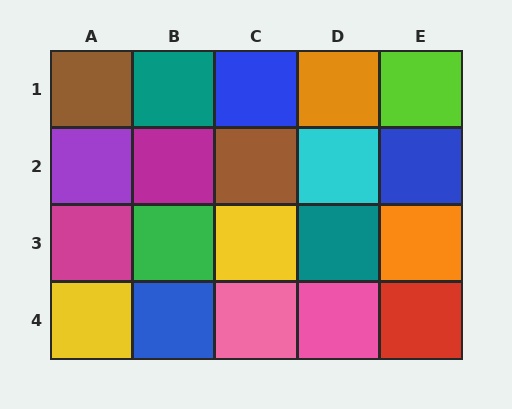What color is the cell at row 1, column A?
Brown.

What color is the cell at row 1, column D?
Orange.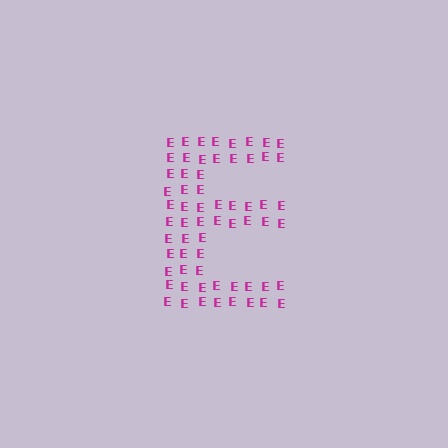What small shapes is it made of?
It is made of small letter E's.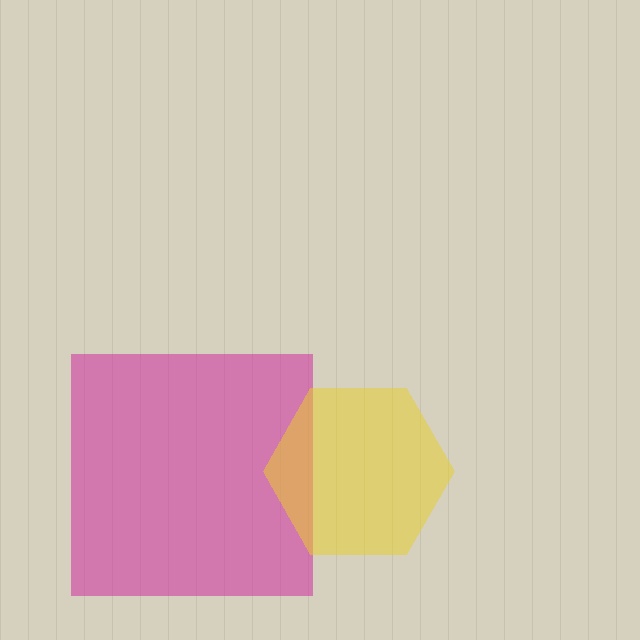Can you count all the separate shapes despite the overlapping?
Yes, there are 2 separate shapes.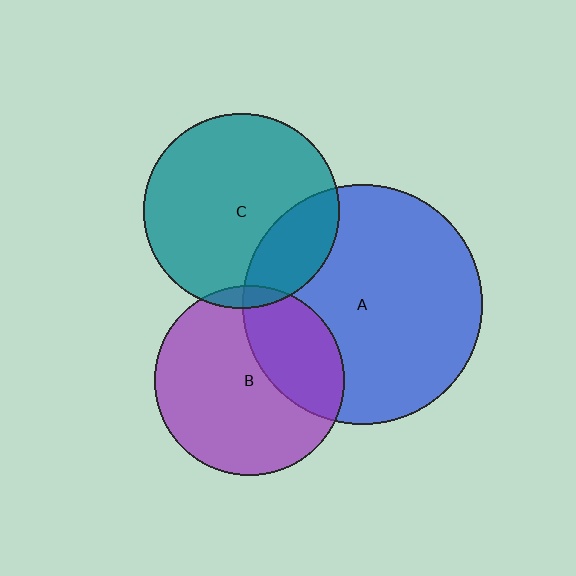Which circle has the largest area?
Circle A (blue).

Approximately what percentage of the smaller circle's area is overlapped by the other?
Approximately 5%.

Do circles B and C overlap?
Yes.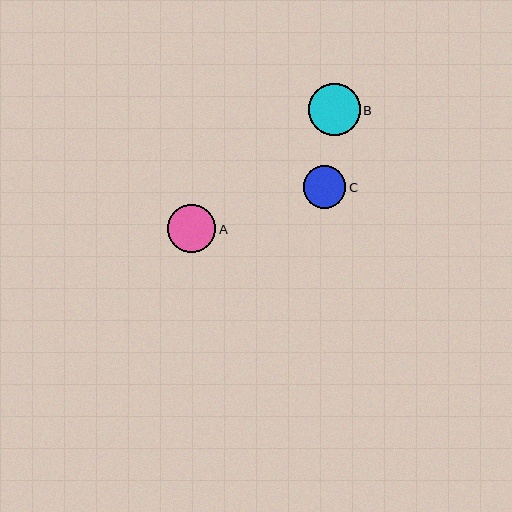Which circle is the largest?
Circle B is the largest with a size of approximately 52 pixels.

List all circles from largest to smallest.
From largest to smallest: B, A, C.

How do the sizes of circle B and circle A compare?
Circle B and circle A are approximately the same size.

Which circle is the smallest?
Circle C is the smallest with a size of approximately 42 pixels.